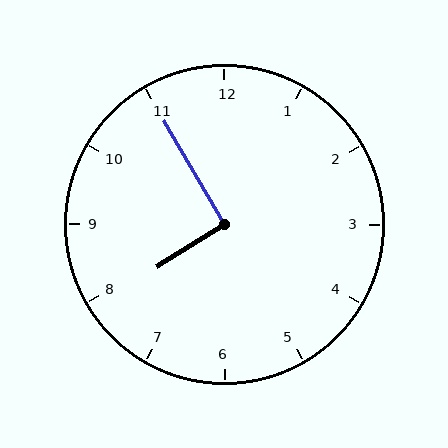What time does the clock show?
7:55.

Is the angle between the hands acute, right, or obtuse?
It is right.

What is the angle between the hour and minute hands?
Approximately 92 degrees.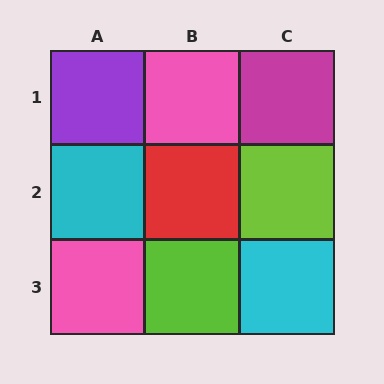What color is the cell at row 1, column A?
Purple.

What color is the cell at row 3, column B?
Lime.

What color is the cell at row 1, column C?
Magenta.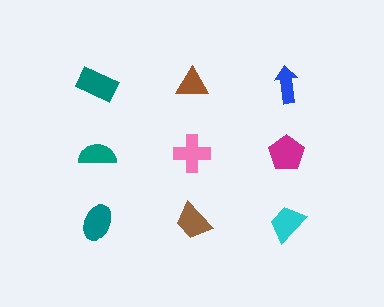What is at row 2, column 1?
A teal semicircle.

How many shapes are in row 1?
3 shapes.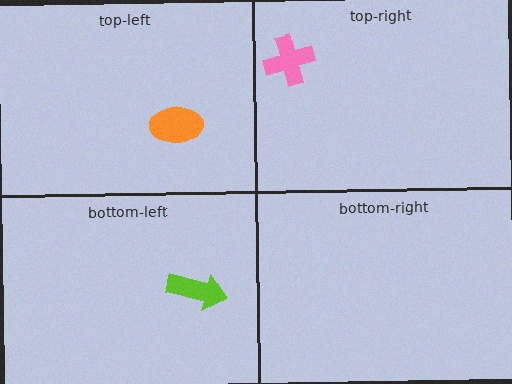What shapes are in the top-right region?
The pink cross.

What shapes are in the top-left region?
The orange ellipse.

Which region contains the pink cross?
The top-right region.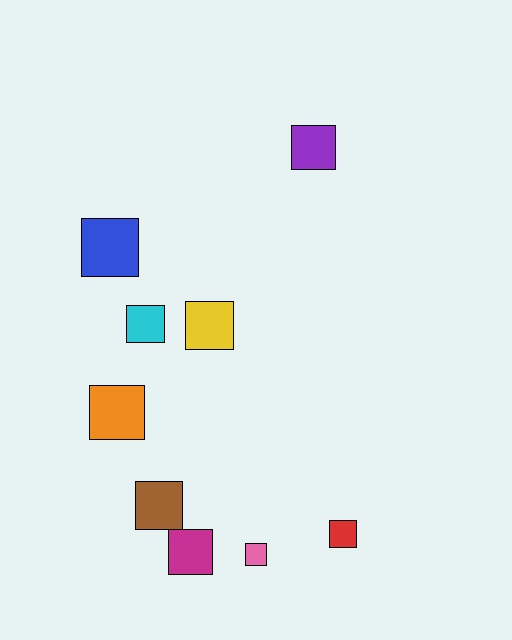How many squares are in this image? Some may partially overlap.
There are 9 squares.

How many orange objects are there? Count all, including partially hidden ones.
There is 1 orange object.